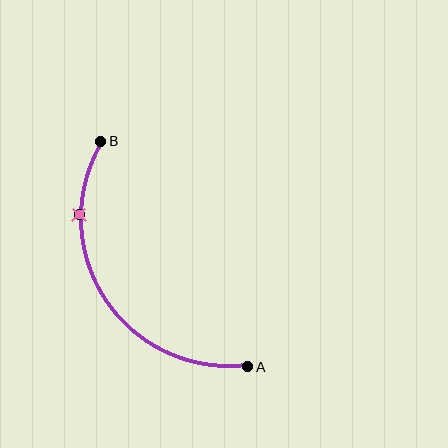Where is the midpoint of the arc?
The arc midpoint is the point on the curve farthest from the straight line joining A and B. It sits to the left of that line.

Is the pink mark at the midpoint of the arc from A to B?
No. The pink mark lies on the arc but is closer to endpoint B. The arc midpoint would be at the point on the curve equidistant along the arc from both A and B.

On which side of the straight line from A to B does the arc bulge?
The arc bulges to the left of the straight line connecting A and B.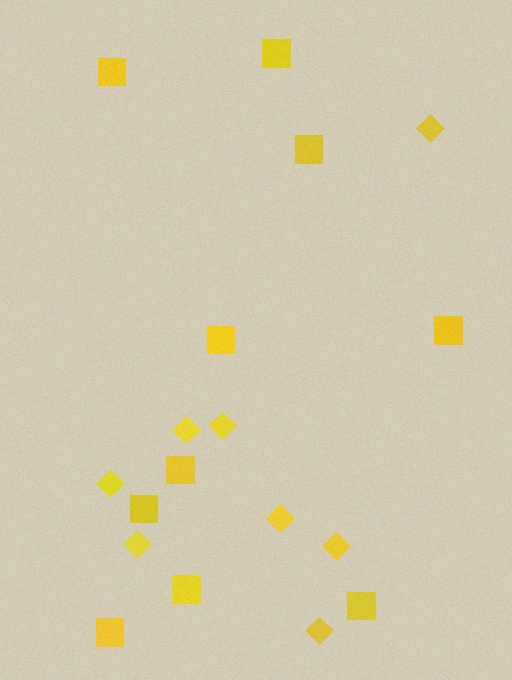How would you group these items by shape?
There are 2 groups: one group of diamonds (8) and one group of squares (10).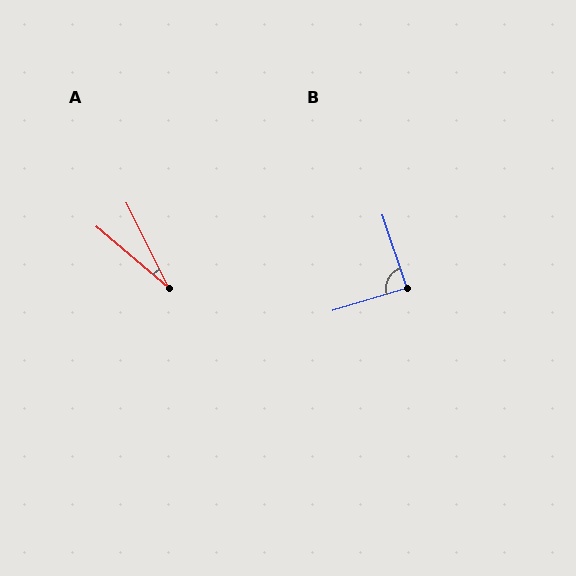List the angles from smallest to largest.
A (23°), B (88°).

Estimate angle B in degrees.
Approximately 88 degrees.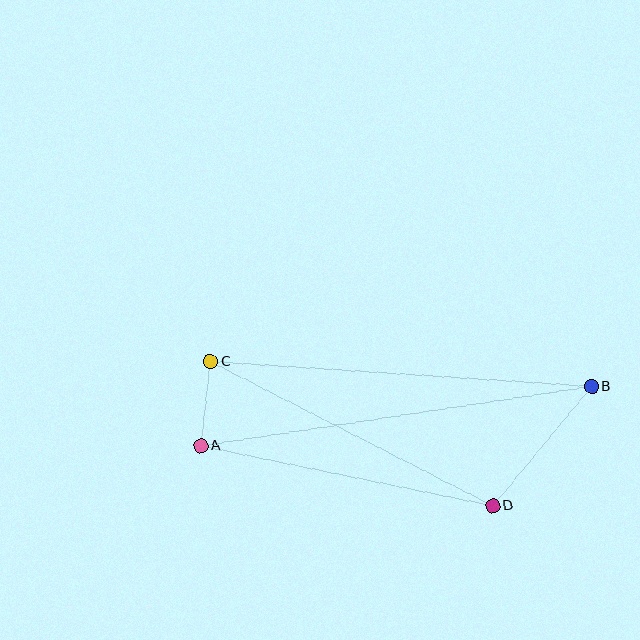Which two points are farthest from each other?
Points A and B are farthest from each other.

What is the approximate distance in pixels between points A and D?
The distance between A and D is approximately 298 pixels.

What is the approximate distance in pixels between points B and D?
The distance between B and D is approximately 155 pixels.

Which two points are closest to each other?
Points A and C are closest to each other.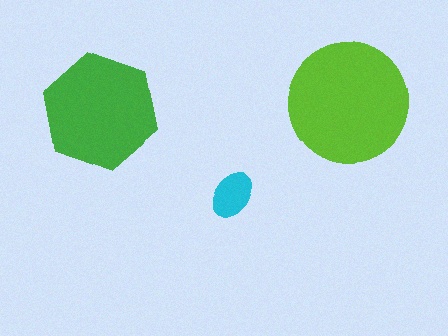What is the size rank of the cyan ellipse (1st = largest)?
3rd.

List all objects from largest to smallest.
The lime circle, the green hexagon, the cyan ellipse.